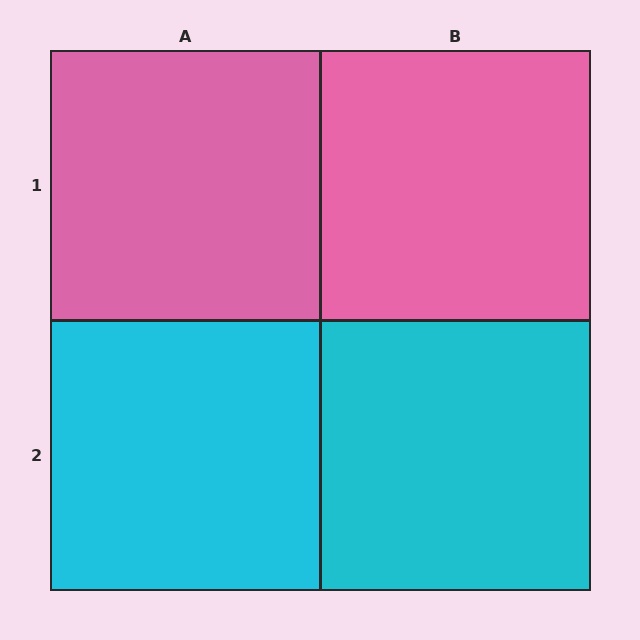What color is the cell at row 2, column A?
Cyan.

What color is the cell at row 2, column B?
Cyan.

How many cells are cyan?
2 cells are cyan.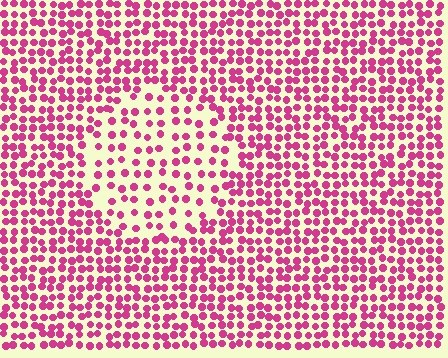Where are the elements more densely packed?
The elements are more densely packed outside the circle boundary.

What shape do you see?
I see a circle.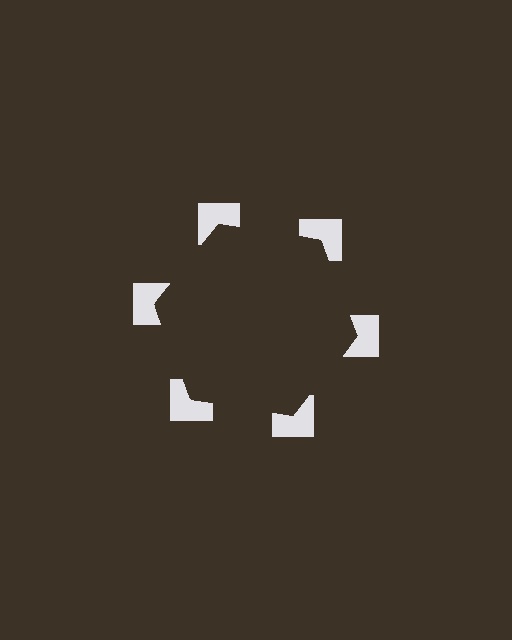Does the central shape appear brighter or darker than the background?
It typically appears slightly darker than the background, even though no actual brightness change is drawn.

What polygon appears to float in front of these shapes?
An illusory hexagon — its edges are inferred from the aligned wedge cuts in the notched squares, not physically drawn.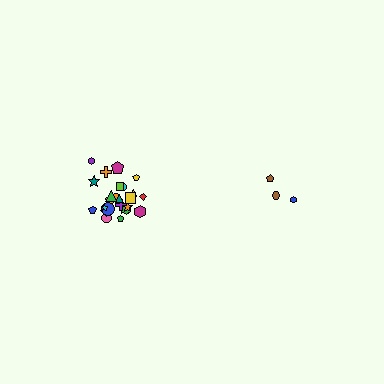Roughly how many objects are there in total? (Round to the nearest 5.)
Roughly 30 objects in total.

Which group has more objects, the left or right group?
The left group.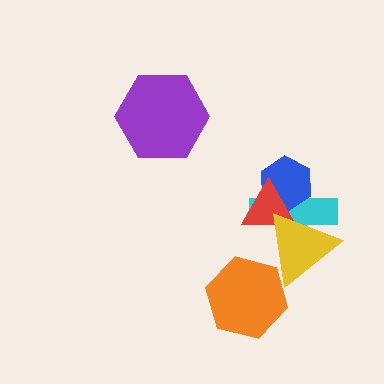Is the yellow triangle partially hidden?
Yes, it is partially covered by another shape.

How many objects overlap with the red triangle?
3 objects overlap with the red triangle.